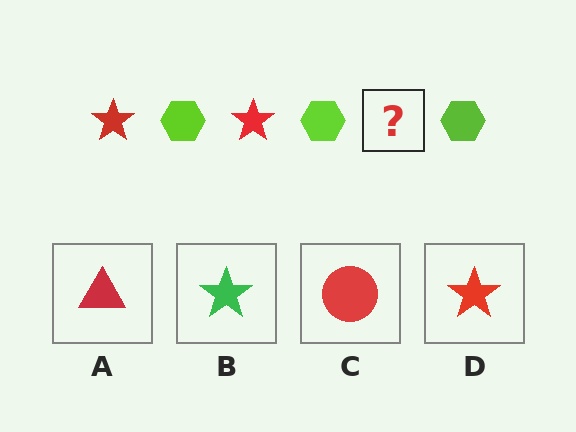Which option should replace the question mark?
Option D.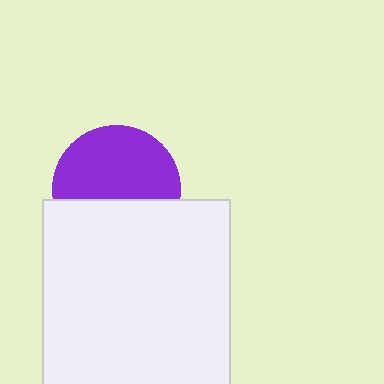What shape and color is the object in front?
The object in front is a white square.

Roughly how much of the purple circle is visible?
About half of it is visible (roughly 60%).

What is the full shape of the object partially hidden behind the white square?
The partially hidden object is a purple circle.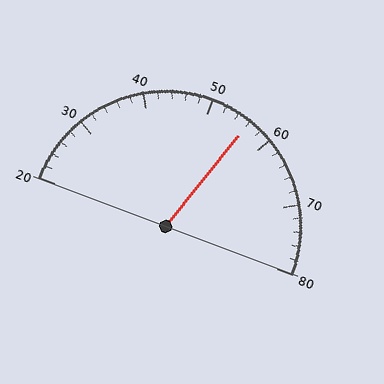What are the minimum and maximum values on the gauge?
The gauge ranges from 20 to 80.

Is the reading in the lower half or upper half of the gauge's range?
The reading is in the upper half of the range (20 to 80).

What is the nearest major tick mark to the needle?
The nearest major tick mark is 60.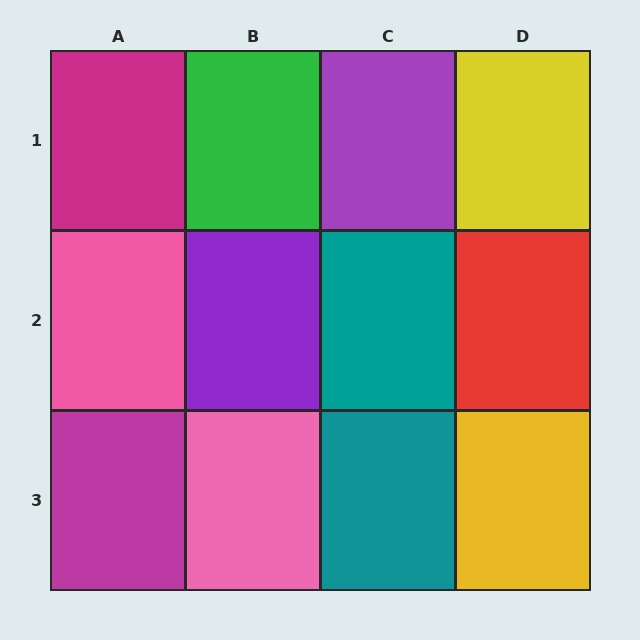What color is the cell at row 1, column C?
Purple.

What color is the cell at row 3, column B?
Pink.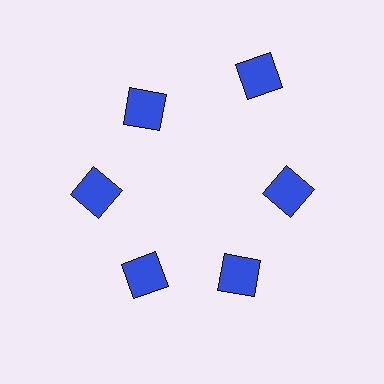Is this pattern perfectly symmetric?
No. The 6 blue squares are arranged in a ring, but one element near the 1 o'clock position is pushed outward from the center, breaking the 6-fold rotational symmetry.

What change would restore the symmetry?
The symmetry would be restored by moving it inward, back onto the ring so that all 6 squares sit at equal angles and equal distance from the center.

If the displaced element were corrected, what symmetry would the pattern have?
It would have 6-fold rotational symmetry — the pattern would map onto itself every 60 degrees.